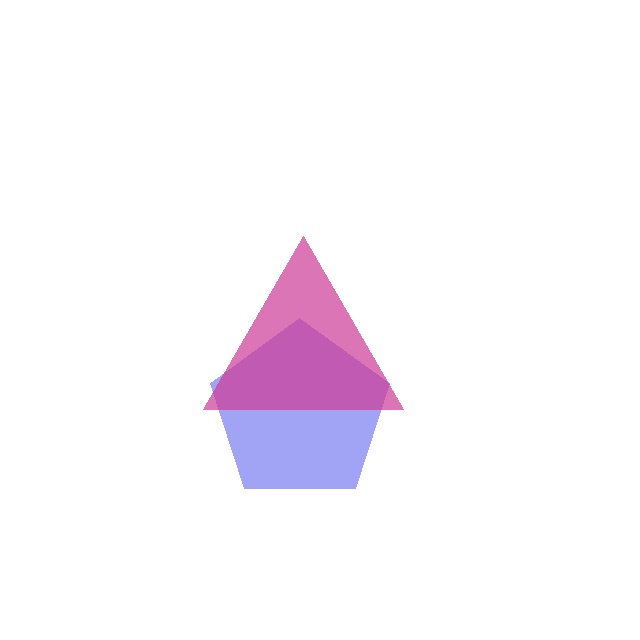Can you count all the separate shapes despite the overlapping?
Yes, there are 2 separate shapes.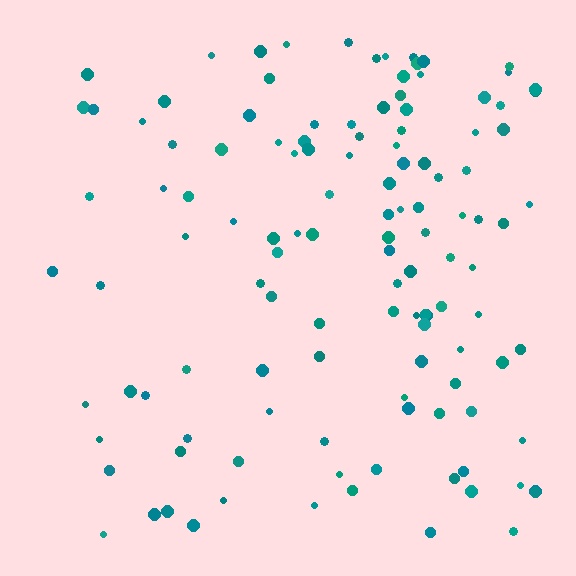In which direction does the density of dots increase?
From left to right, with the right side densest.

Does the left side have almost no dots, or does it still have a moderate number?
Still a moderate number, just noticeably fewer than the right.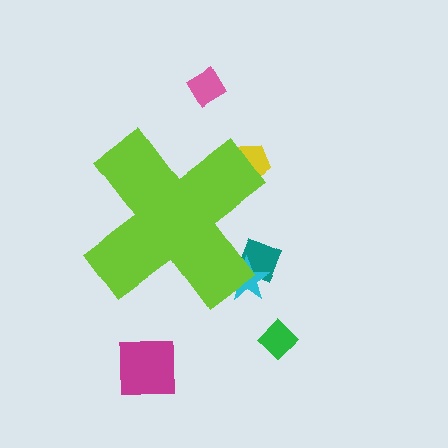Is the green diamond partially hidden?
No, the green diamond is fully visible.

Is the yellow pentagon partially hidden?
Yes, the yellow pentagon is partially hidden behind the lime cross.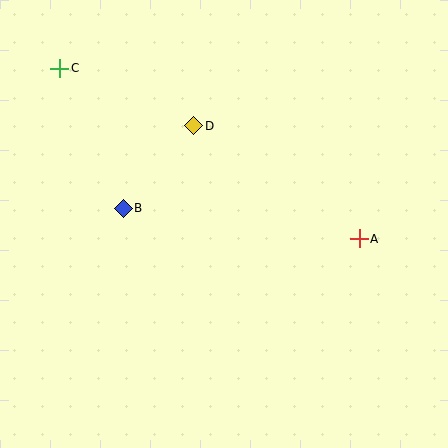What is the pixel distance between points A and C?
The distance between A and C is 345 pixels.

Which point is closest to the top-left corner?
Point C is closest to the top-left corner.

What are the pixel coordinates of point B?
Point B is at (123, 208).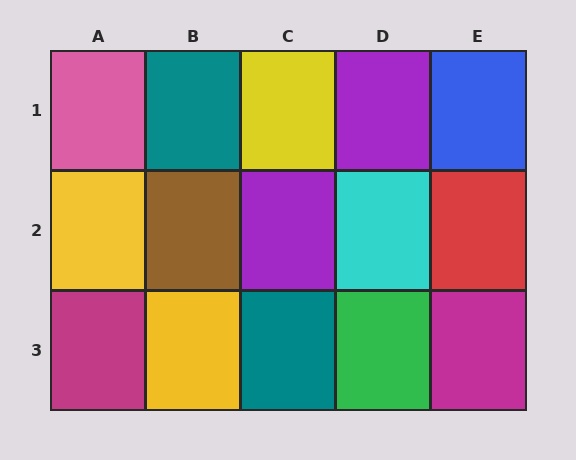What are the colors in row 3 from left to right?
Magenta, yellow, teal, green, magenta.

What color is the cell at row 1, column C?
Yellow.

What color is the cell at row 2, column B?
Brown.